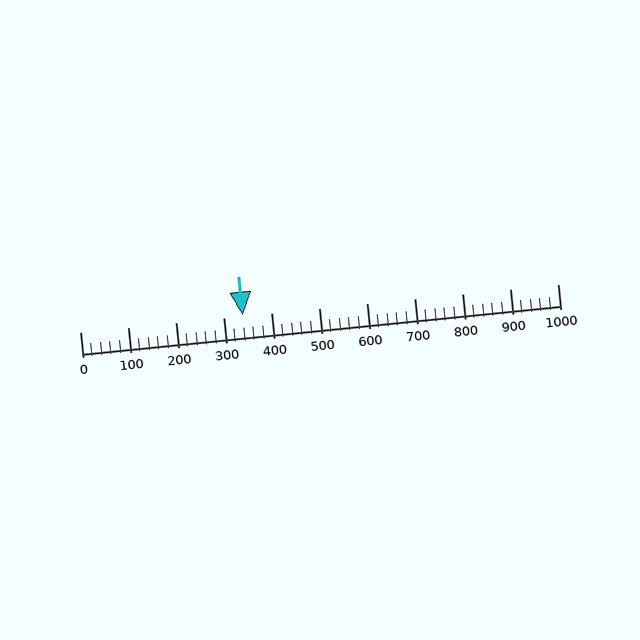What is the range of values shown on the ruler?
The ruler shows values from 0 to 1000.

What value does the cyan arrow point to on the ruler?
The cyan arrow points to approximately 340.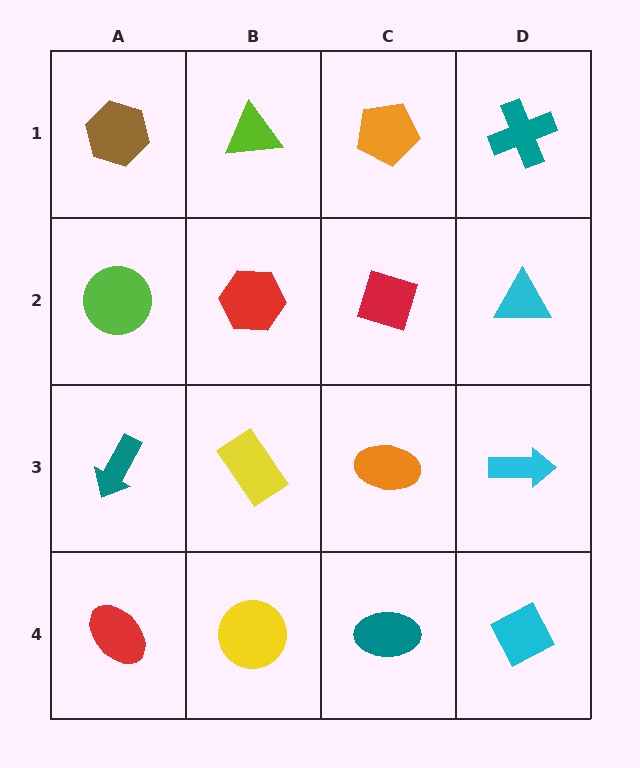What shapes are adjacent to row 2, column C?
An orange pentagon (row 1, column C), an orange ellipse (row 3, column C), a red hexagon (row 2, column B), a cyan triangle (row 2, column D).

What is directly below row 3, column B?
A yellow circle.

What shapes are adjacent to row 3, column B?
A red hexagon (row 2, column B), a yellow circle (row 4, column B), a teal arrow (row 3, column A), an orange ellipse (row 3, column C).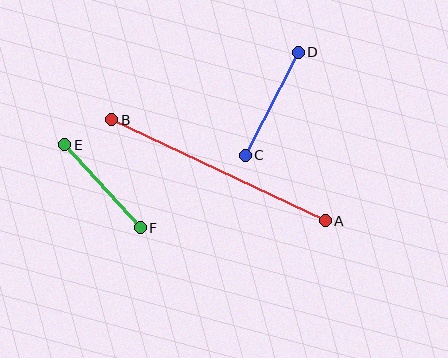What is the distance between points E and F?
The distance is approximately 112 pixels.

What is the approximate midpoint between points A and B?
The midpoint is at approximately (219, 170) pixels.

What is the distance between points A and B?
The distance is approximately 236 pixels.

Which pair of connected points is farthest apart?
Points A and B are farthest apart.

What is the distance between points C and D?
The distance is approximately 116 pixels.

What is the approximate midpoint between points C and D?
The midpoint is at approximately (272, 104) pixels.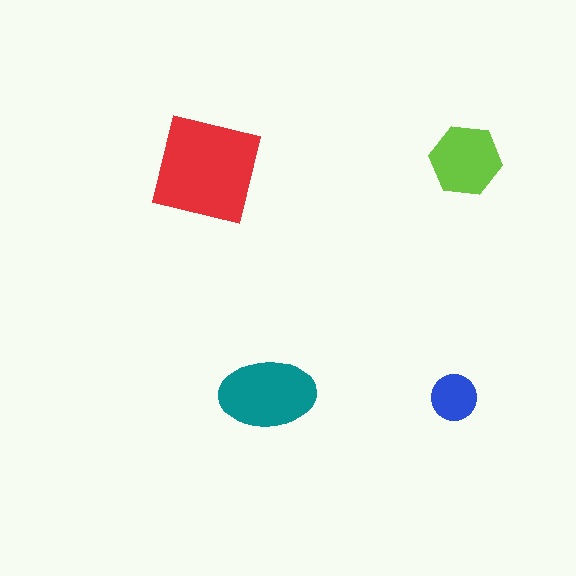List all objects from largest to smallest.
The red square, the teal ellipse, the lime hexagon, the blue circle.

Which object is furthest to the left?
The red square is leftmost.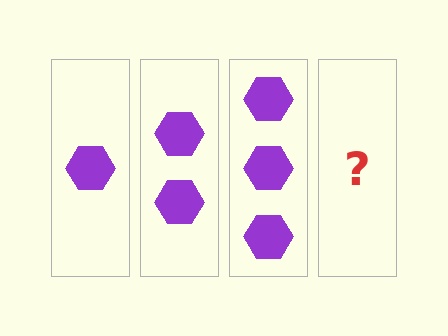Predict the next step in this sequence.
The next step is 4 hexagons.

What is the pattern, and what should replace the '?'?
The pattern is that each step adds one more hexagon. The '?' should be 4 hexagons.